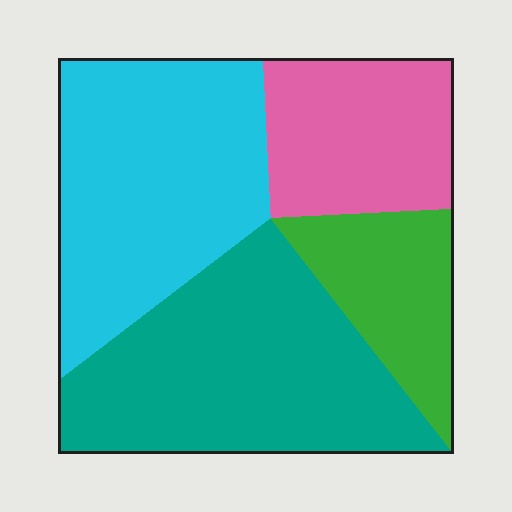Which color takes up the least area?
Green, at roughly 15%.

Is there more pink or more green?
Pink.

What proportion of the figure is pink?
Pink takes up about one fifth (1/5) of the figure.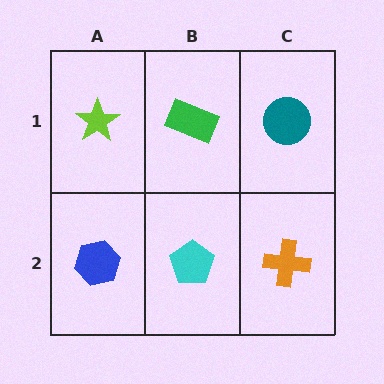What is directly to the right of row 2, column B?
An orange cross.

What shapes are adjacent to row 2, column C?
A teal circle (row 1, column C), a cyan pentagon (row 2, column B).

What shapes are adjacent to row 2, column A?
A lime star (row 1, column A), a cyan pentagon (row 2, column B).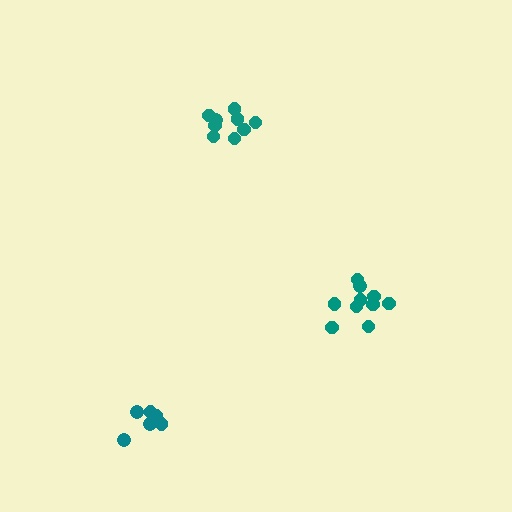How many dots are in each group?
Group 1: 6 dots, Group 2: 10 dots, Group 3: 9 dots (25 total).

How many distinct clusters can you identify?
There are 3 distinct clusters.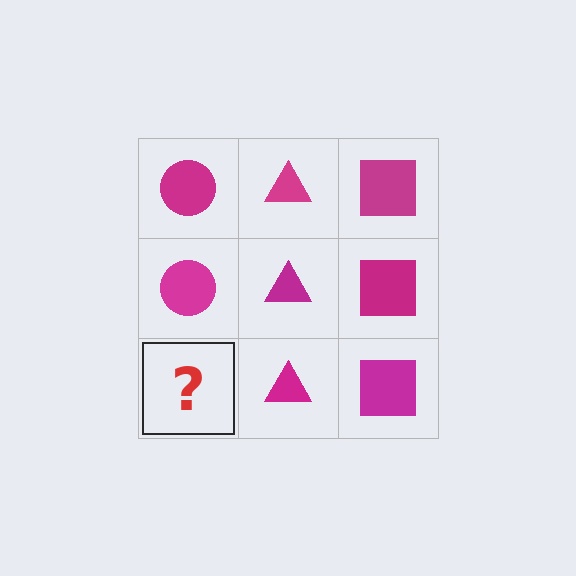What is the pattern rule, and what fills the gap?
The rule is that each column has a consistent shape. The gap should be filled with a magenta circle.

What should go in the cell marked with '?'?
The missing cell should contain a magenta circle.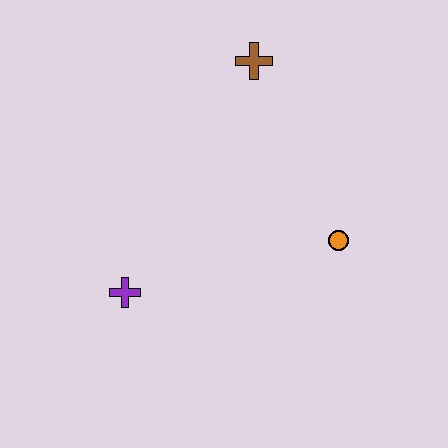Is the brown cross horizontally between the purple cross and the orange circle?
Yes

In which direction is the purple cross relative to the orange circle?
The purple cross is to the left of the orange circle.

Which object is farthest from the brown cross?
The purple cross is farthest from the brown cross.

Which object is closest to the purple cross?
The orange circle is closest to the purple cross.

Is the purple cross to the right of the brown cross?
No